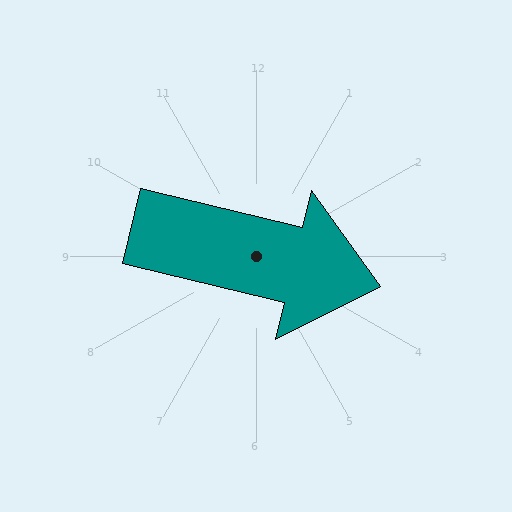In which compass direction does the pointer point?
East.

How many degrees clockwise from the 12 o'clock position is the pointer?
Approximately 104 degrees.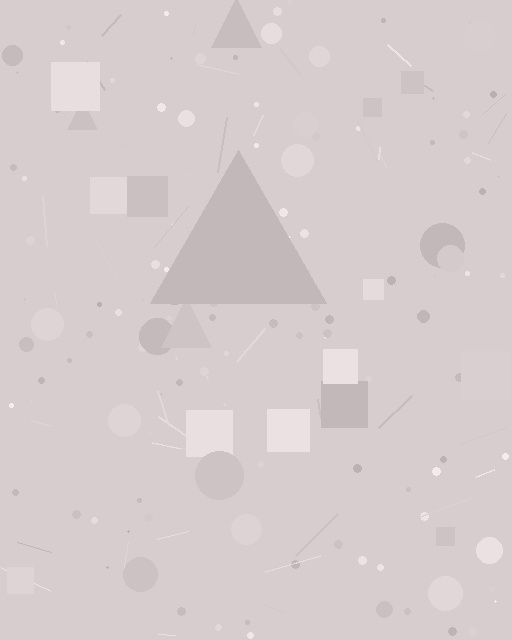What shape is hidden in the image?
A triangle is hidden in the image.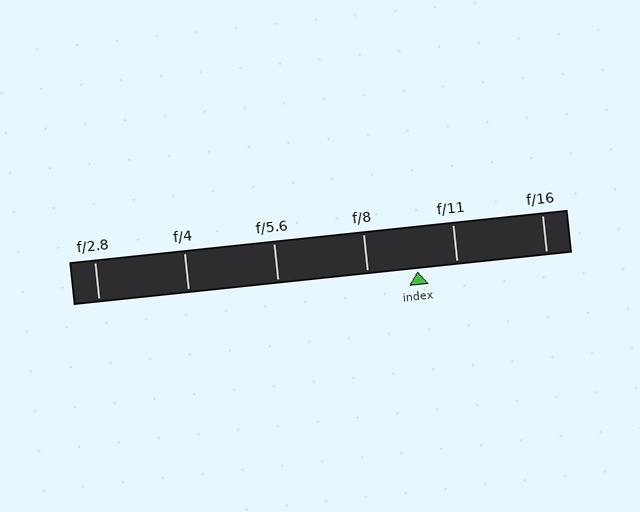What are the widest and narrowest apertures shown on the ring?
The widest aperture shown is f/2.8 and the narrowest is f/16.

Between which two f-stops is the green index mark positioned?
The index mark is between f/8 and f/11.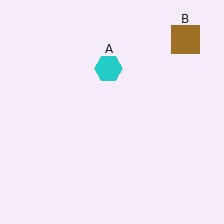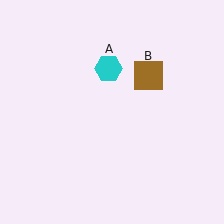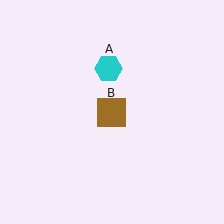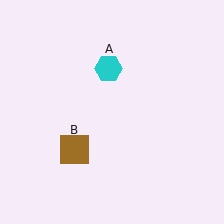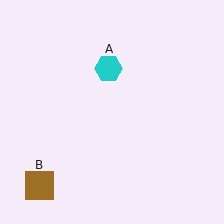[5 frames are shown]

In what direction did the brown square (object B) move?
The brown square (object B) moved down and to the left.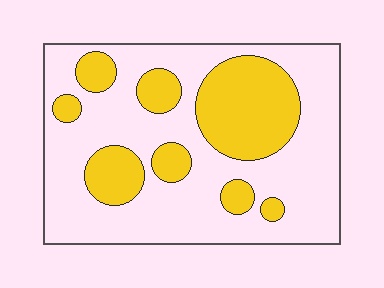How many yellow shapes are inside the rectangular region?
8.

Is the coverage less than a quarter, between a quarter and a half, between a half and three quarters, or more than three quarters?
Between a quarter and a half.